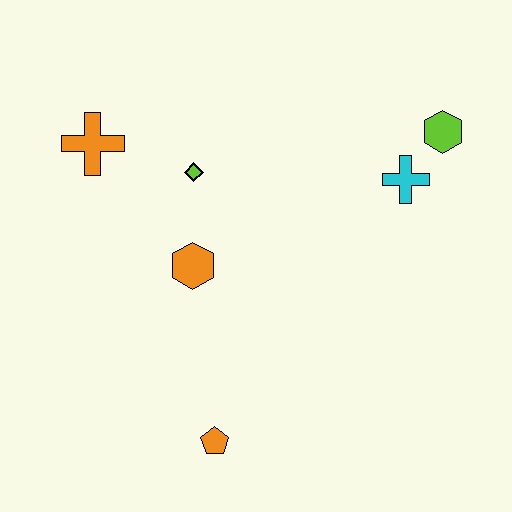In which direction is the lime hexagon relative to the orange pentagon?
The lime hexagon is above the orange pentagon.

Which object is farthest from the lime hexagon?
The orange pentagon is farthest from the lime hexagon.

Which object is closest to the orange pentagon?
The orange hexagon is closest to the orange pentagon.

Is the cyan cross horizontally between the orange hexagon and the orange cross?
No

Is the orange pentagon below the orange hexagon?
Yes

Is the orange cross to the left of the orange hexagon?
Yes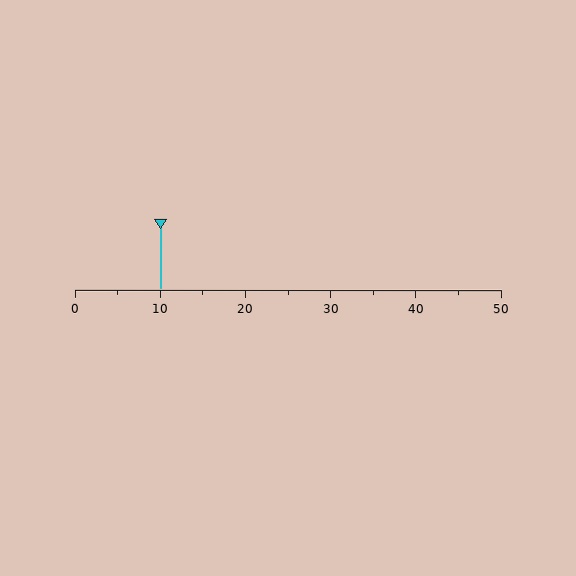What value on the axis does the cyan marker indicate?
The marker indicates approximately 10.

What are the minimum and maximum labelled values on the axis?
The axis runs from 0 to 50.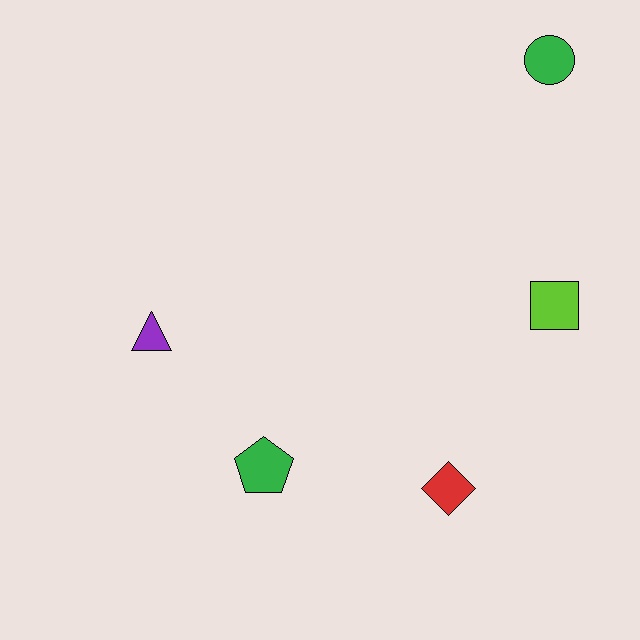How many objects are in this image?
There are 5 objects.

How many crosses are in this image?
There are no crosses.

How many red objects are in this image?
There is 1 red object.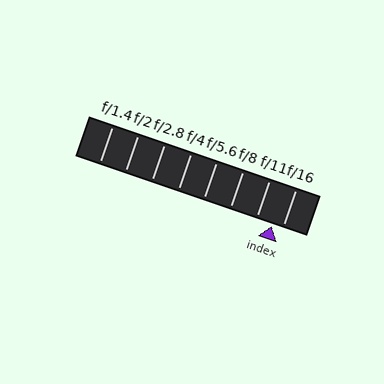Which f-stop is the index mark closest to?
The index mark is closest to f/16.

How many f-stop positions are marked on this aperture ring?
There are 8 f-stop positions marked.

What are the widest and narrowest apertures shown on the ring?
The widest aperture shown is f/1.4 and the narrowest is f/16.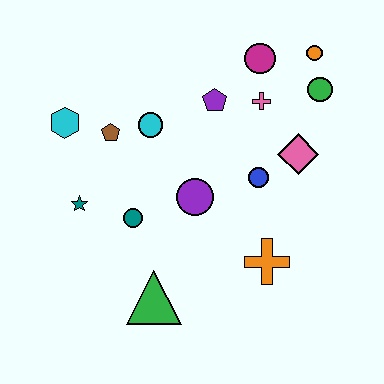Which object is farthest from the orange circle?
The green triangle is farthest from the orange circle.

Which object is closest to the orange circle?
The green circle is closest to the orange circle.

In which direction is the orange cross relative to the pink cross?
The orange cross is below the pink cross.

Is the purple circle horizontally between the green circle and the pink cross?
No